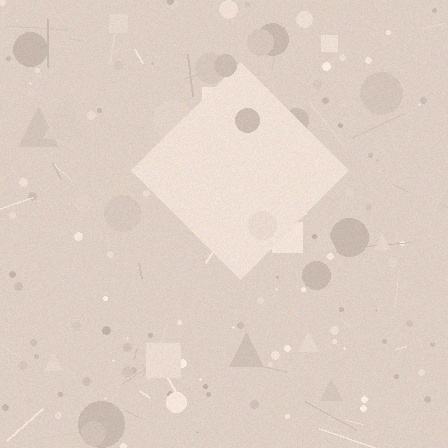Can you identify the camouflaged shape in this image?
The camouflaged shape is a diamond.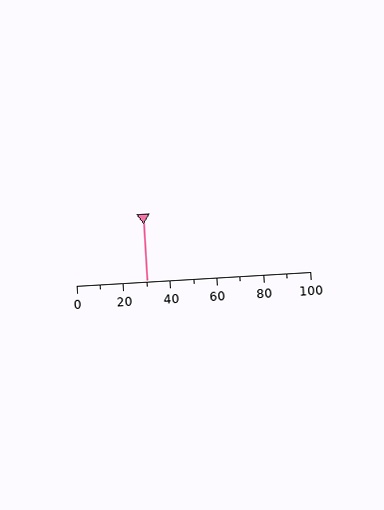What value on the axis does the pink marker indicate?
The marker indicates approximately 30.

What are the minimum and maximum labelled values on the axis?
The axis runs from 0 to 100.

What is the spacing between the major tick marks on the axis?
The major ticks are spaced 20 apart.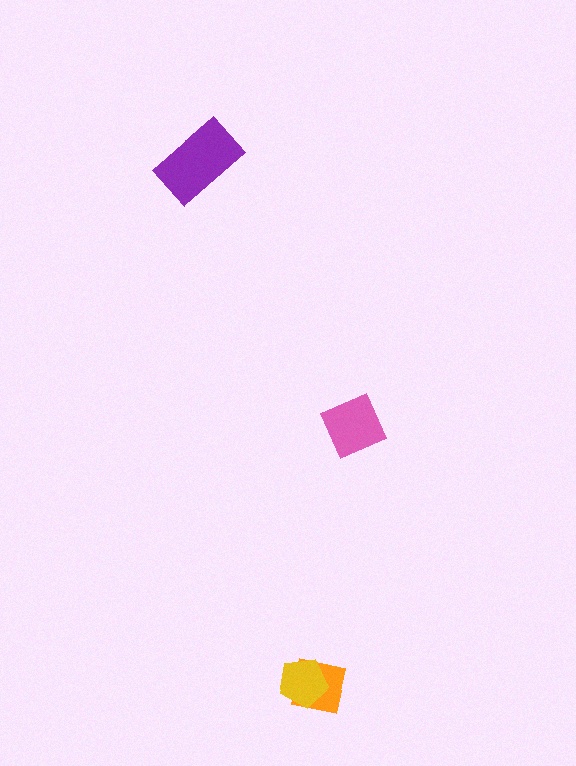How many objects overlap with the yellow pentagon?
1 object overlaps with the yellow pentagon.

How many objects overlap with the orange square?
1 object overlaps with the orange square.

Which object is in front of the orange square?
The yellow pentagon is in front of the orange square.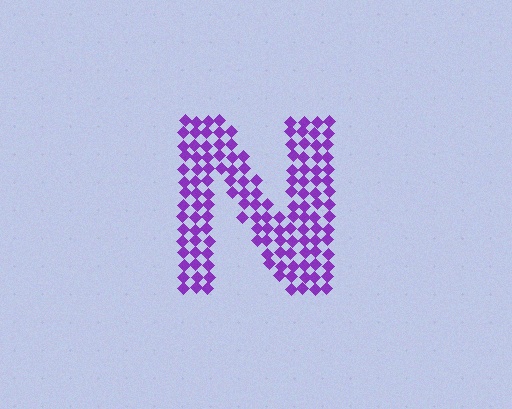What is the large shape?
The large shape is the letter N.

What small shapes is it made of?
It is made of small diamonds.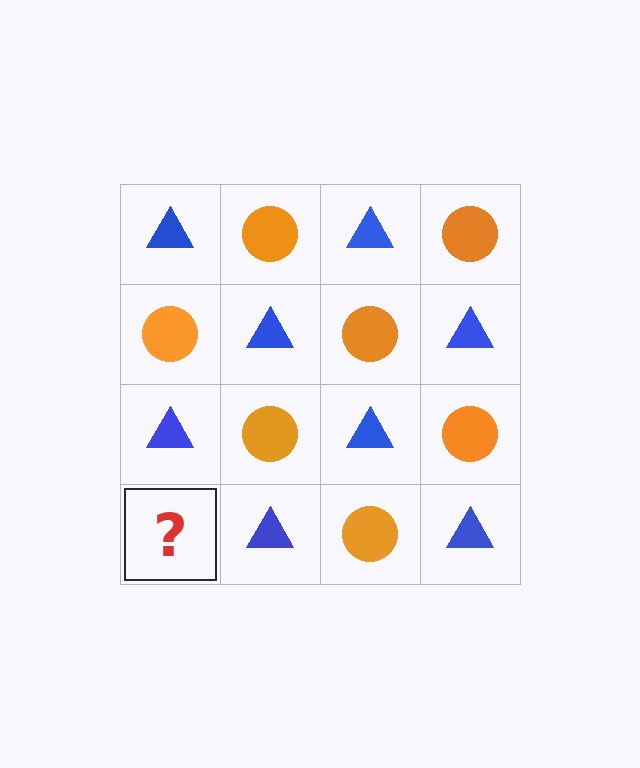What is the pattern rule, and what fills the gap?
The rule is that it alternates blue triangle and orange circle in a checkerboard pattern. The gap should be filled with an orange circle.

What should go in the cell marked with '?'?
The missing cell should contain an orange circle.